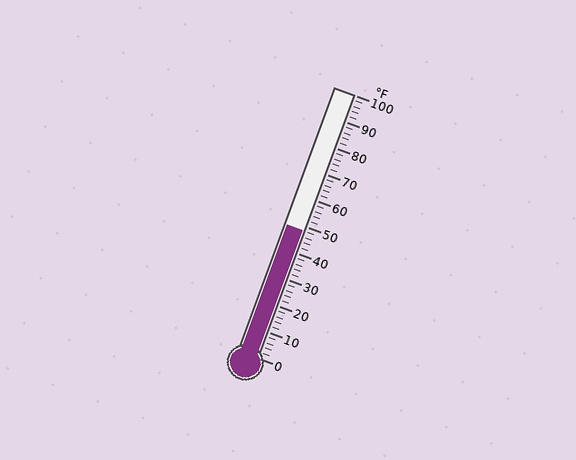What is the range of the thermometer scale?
The thermometer scale ranges from 0°F to 100°F.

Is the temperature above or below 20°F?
The temperature is above 20°F.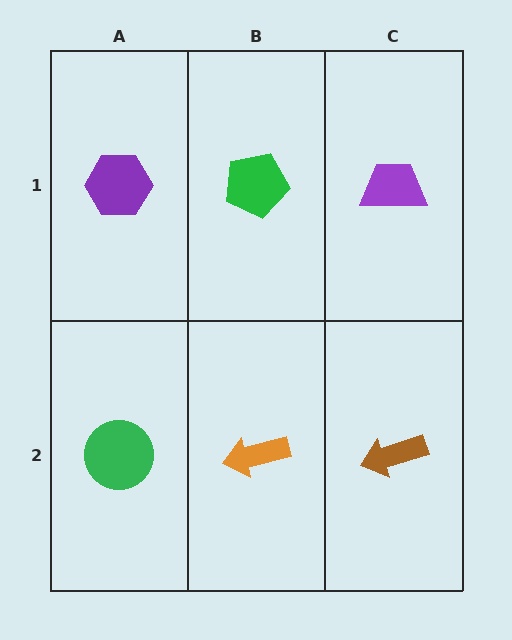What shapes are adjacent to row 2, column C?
A purple trapezoid (row 1, column C), an orange arrow (row 2, column B).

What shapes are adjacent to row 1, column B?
An orange arrow (row 2, column B), a purple hexagon (row 1, column A), a purple trapezoid (row 1, column C).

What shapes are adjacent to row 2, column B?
A green pentagon (row 1, column B), a green circle (row 2, column A), a brown arrow (row 2, column C).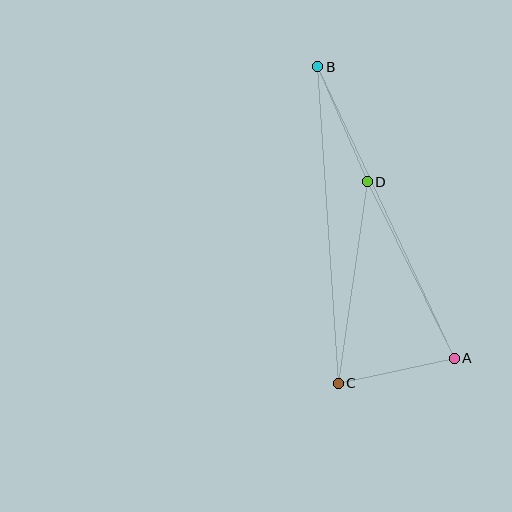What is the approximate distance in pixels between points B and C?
The distance between B and C is approximately 317 pixels.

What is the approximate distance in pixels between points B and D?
The distance between B and D is approximately 125 pixels.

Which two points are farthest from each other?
Points A and B are farthest from each other.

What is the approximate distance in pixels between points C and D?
The distance between C and D is approximately 204 pixels.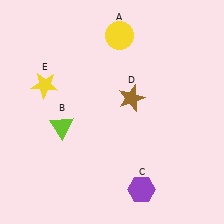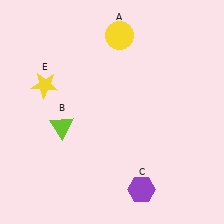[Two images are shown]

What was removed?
The brown star (D) was removed in Image 2.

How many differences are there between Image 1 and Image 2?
There is 1 difference between the two images.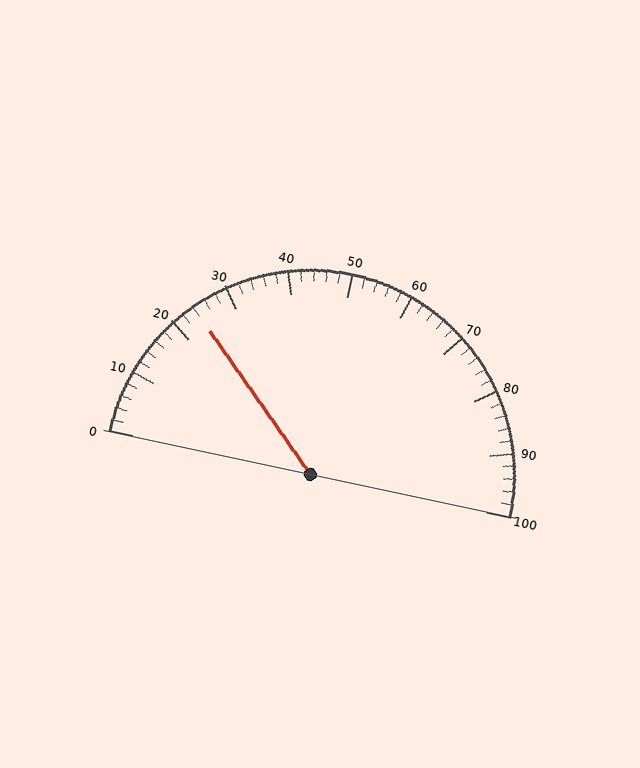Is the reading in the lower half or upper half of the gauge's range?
The reading is in the lower half of the range (0 to 100).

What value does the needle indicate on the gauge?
The needle indicates approximately 24.